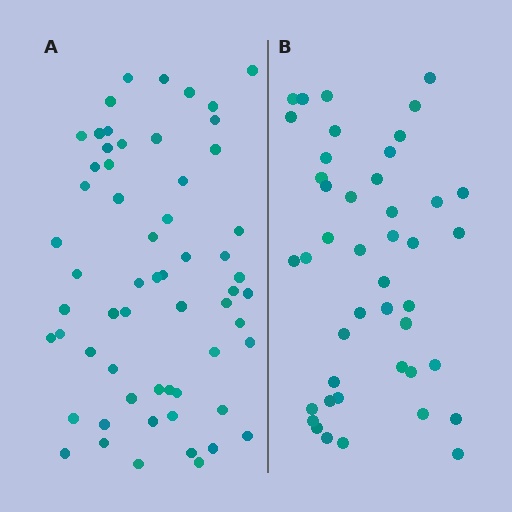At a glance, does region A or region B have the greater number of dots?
Region A (the left region) has more dots.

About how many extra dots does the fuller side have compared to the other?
Region A has approximately 15 more dots than region B.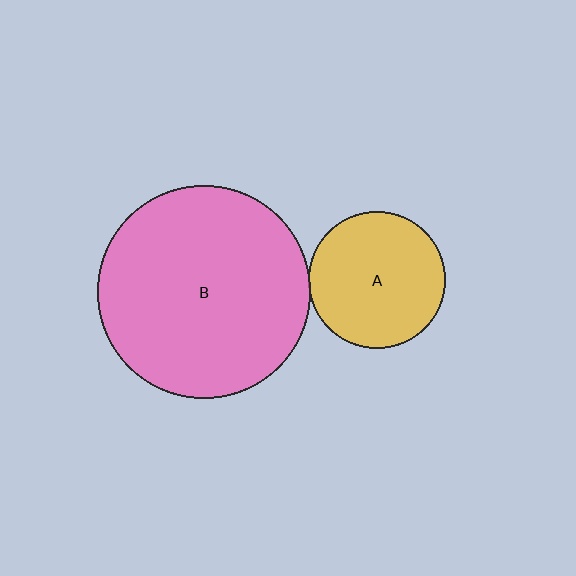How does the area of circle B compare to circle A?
Approximately 2.4 times.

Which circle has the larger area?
Circle B (pink).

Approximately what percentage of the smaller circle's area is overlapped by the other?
Approximately 5%.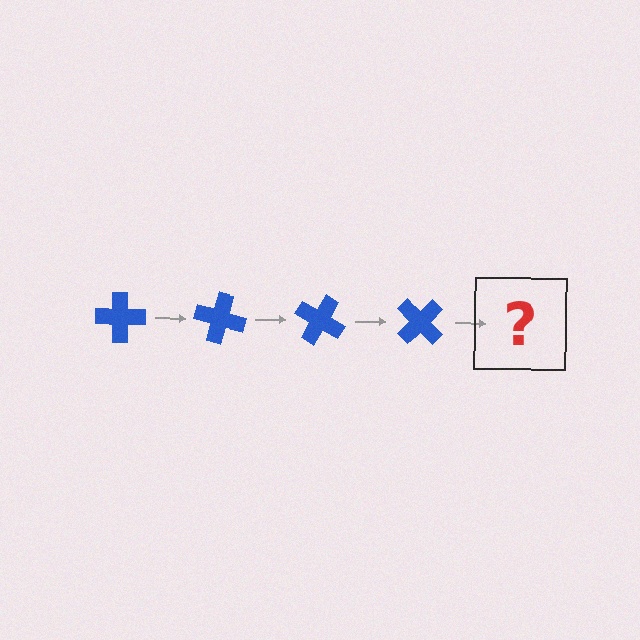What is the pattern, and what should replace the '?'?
The pattern is that the cross rotates 15 degrees each step. The '?' should be a blue cross rotated 60 degrees.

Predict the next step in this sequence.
The next step is a blue cross rotated 60 degrees.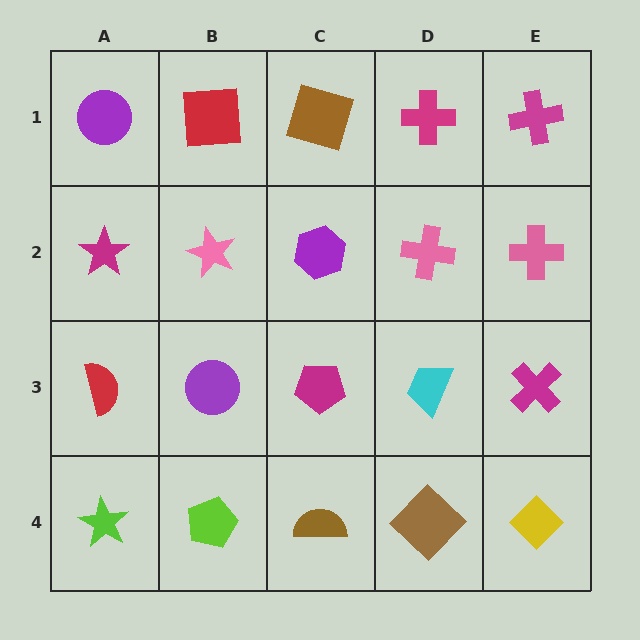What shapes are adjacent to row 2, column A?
A purple circle (row 1, column A), a red semicircle (row 3, column A), a pink star (row 2, column B).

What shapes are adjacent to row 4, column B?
A purple circle (row 3, column B), a lime star (row 4, column A), a brown semicircle (row 4, column C).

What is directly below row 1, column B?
A pink star.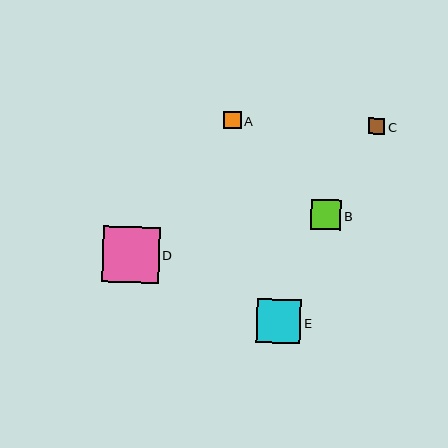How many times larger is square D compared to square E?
Square D is approximately 1.3 times the size of square E.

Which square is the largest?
Square D is the largest with a size of approximately 57 pixels.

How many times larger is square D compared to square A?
Square D is approximately 3.2 times the size of square A.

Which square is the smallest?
Square C is the smallest with a size of approximately 16 pixels.